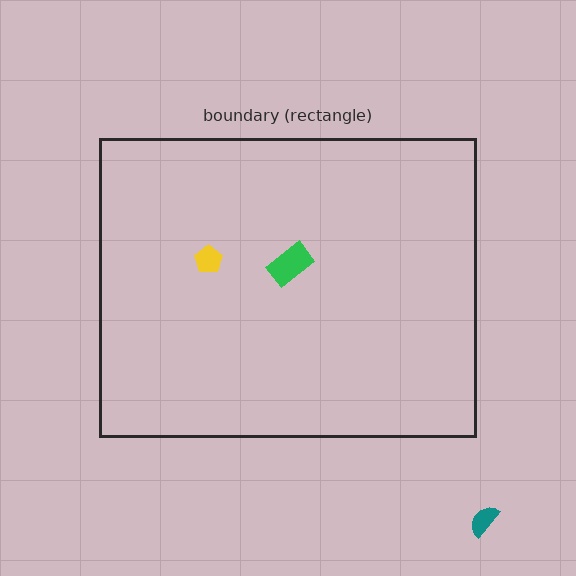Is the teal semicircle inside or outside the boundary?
Outside.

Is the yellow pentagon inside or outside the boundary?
Inside.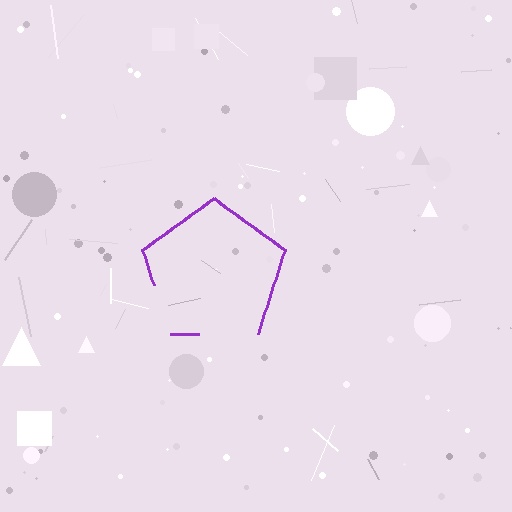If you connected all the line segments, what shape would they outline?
They would outline a pentagon.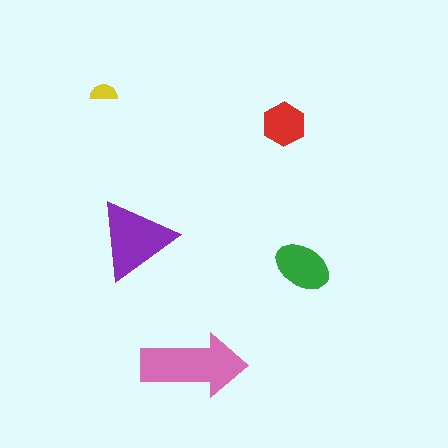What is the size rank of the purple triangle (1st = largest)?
2nd.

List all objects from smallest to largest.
The yellow semicircle, the red hexagon, the green ellipse, the purple triangle, the pink arrow.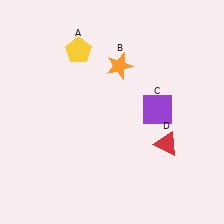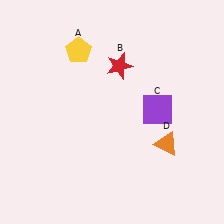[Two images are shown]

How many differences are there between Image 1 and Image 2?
There are 2 differences between the two images.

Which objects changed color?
B changed from orange to red. D changed from red to orange.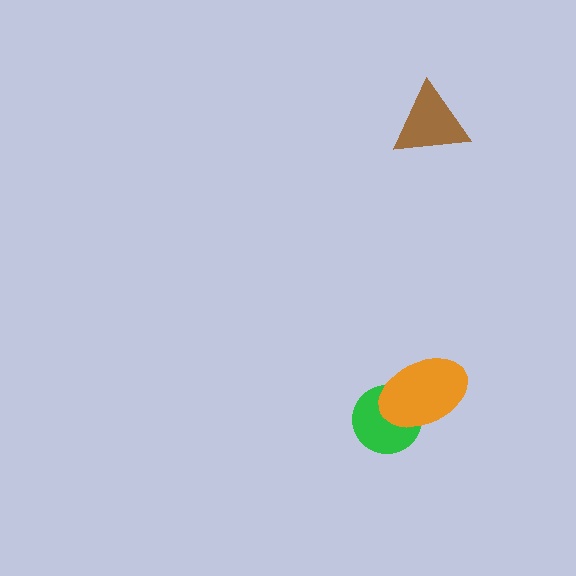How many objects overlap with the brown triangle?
0 objects overlap with the brown triangle.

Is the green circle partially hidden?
Yes, it is partially covered by another shape.